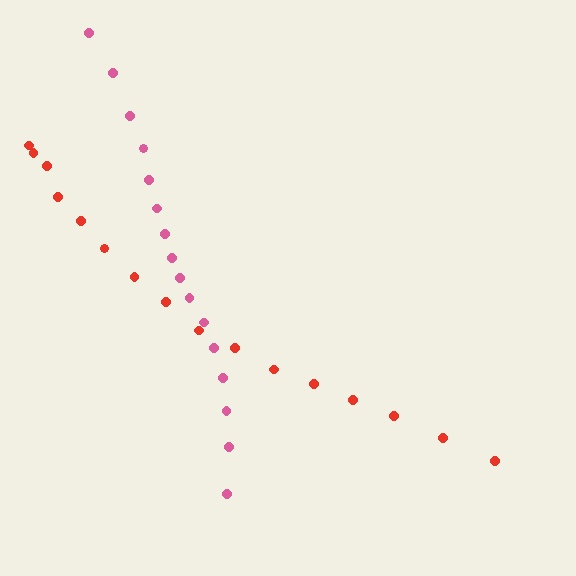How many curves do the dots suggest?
There are 2 distinct paths.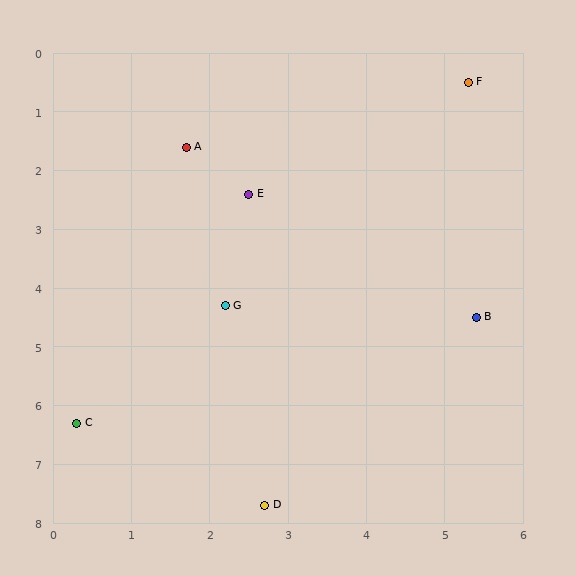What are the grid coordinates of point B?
Point B is at approximately (5.4, 4.5).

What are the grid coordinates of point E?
Point E is at approximately (2.5, 2.4).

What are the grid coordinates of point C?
Point C is at approximately (0.3, 6.3).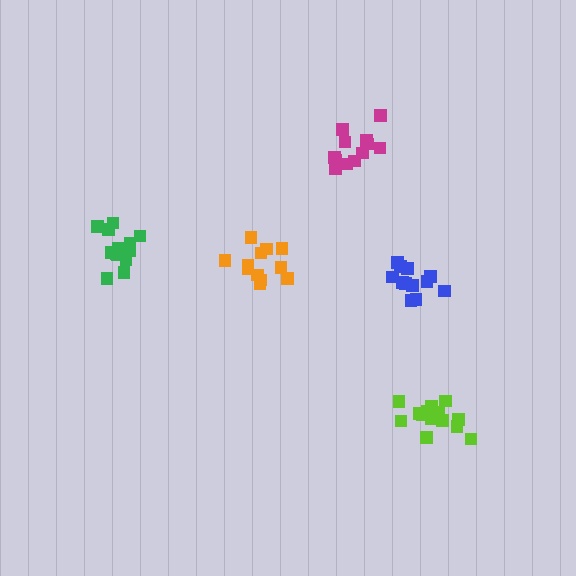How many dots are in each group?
Group 1: 12 dots, Group 2: 15 dots, Group 3: 12 dots, Group 4: 12 dots, Group 5: 13 dots (64 total).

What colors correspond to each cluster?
The clusters are colored: magenta, lime, blue, orange, green.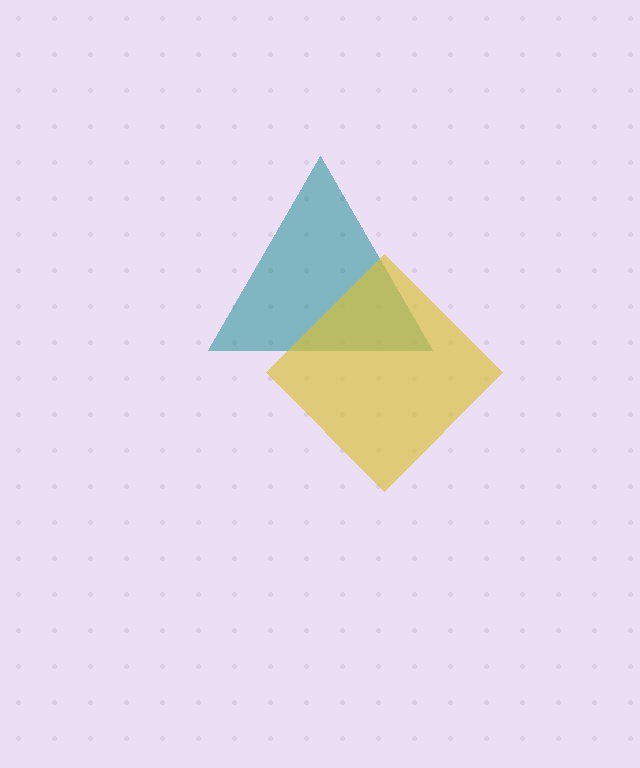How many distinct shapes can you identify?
There are 2 distinct shapes: a teal triangle, a yellow diamond.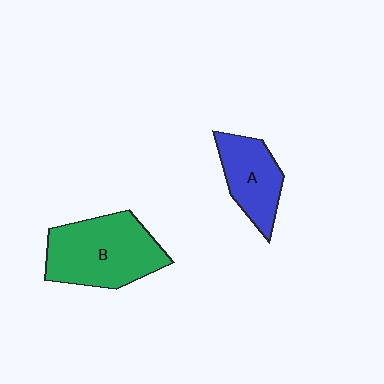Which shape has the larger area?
Shape B (green).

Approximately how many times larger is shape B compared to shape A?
Approximately 1.6 times.